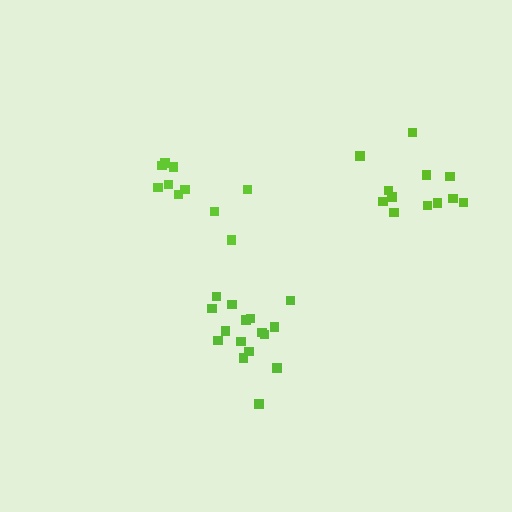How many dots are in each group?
Group 1: 16 dots, Group 2: 12 dots, Group 3: 10 dots (38 total).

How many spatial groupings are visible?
There are 3 spatial groupings.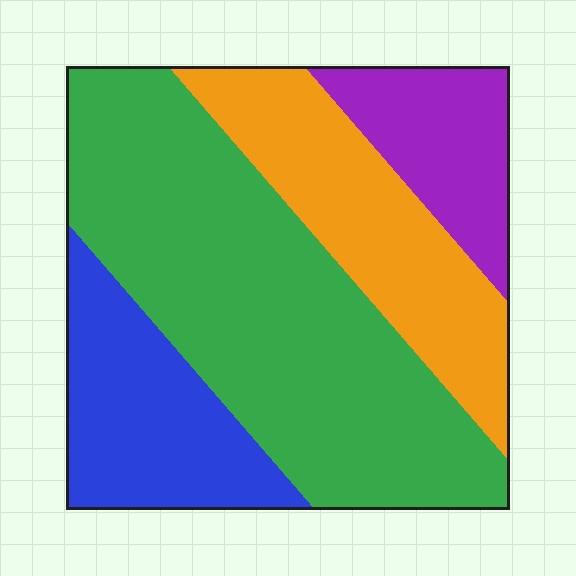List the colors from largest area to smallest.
From largest to smallest: green, orange, blue, purple.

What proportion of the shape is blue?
Blue covers about 20% of the shape.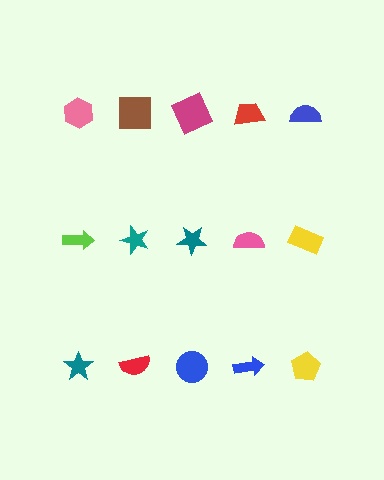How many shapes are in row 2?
5 shapes.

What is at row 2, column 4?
A pink semicircle.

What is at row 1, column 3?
A magenta square.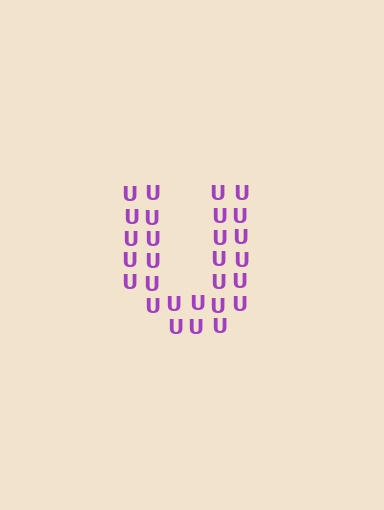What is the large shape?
The large shape is the letter U.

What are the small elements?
The small elements are letter U's.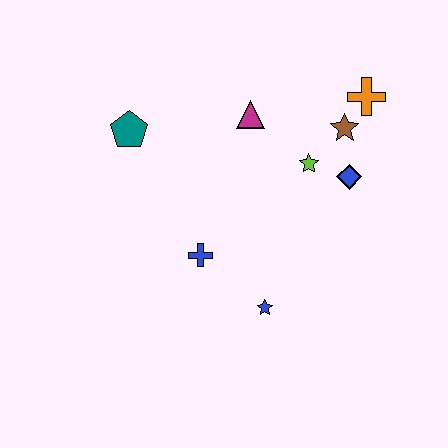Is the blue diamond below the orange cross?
Yes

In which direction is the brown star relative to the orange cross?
The brown star is below the orange cross.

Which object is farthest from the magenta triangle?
The blue star is farthest from the magenta triangle.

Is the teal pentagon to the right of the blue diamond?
No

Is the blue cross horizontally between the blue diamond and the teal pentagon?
Yes